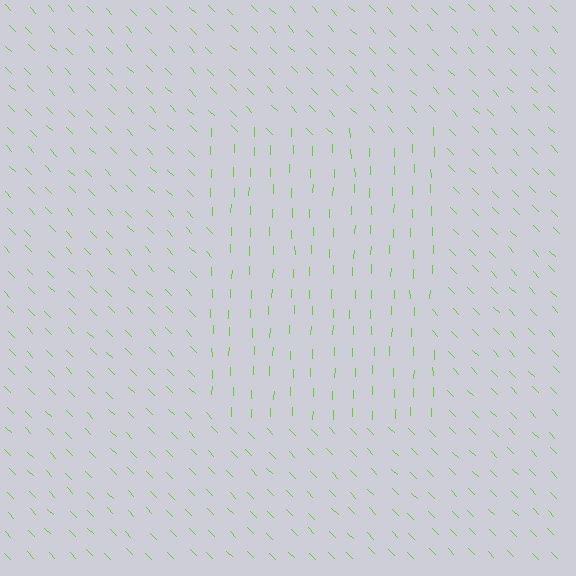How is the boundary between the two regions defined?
The boundary is defined purely by a change in line orientation (approximately 45 degrees difference). All lines are the same color and thickness.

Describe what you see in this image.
The image is filled with small lime line segments. A rectangle region in the image has lines oriented differently from the surrounding lines, creating a visible texture boundary.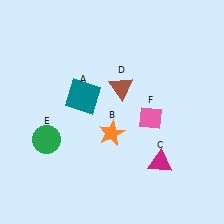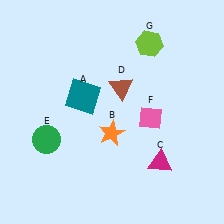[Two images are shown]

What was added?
A lime hexagon (G) was added in Image 2.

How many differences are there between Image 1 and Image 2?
There is 1 difference between the two images.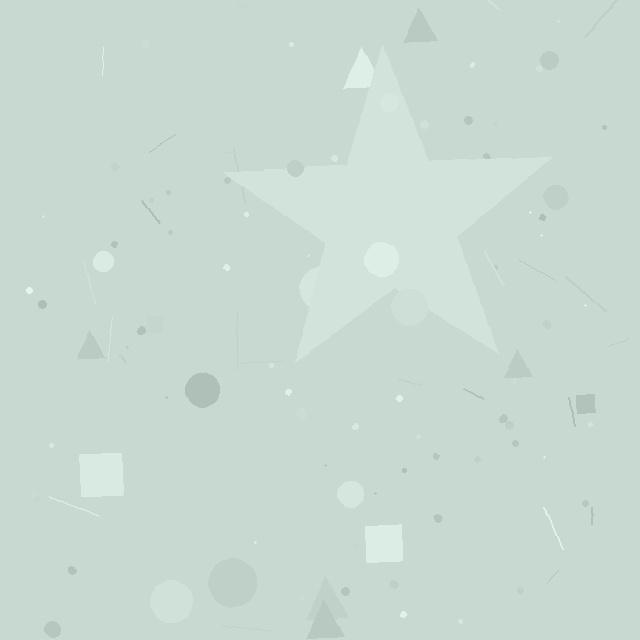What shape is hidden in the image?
A star is hidden in the image.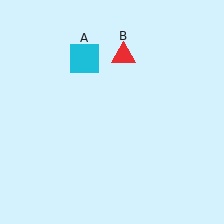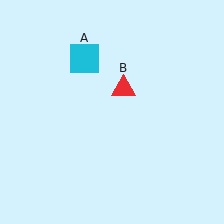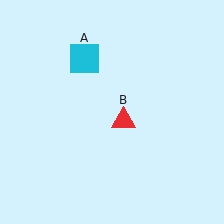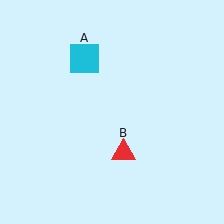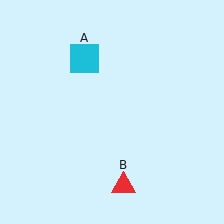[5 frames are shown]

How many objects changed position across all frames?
1 object changed position: red triangle (object B).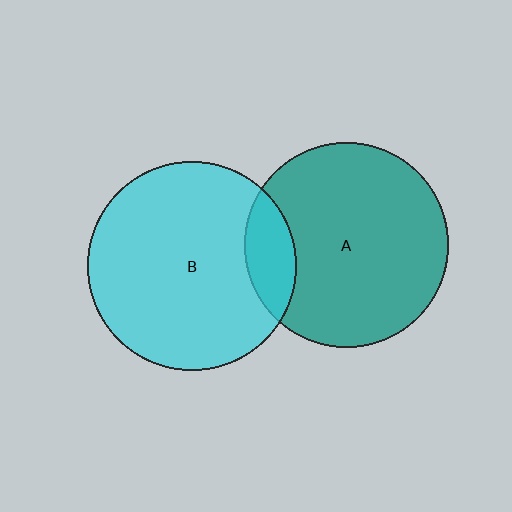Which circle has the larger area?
Circle B (cyan).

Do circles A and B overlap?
Yes.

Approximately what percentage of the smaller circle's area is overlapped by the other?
Approximately 15%.